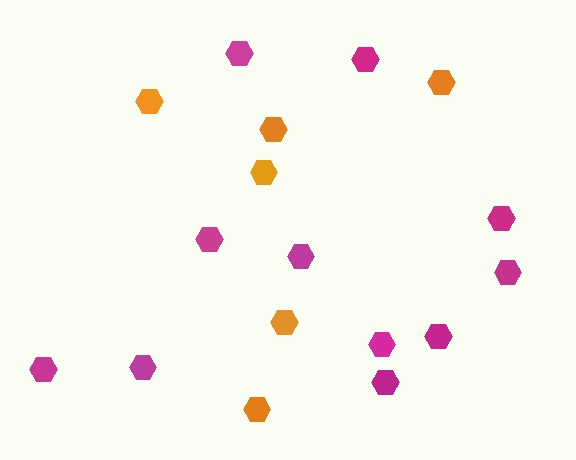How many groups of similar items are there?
There are 2 groups: one group of orange hexagons (6) and one group of magenta hexagons (11).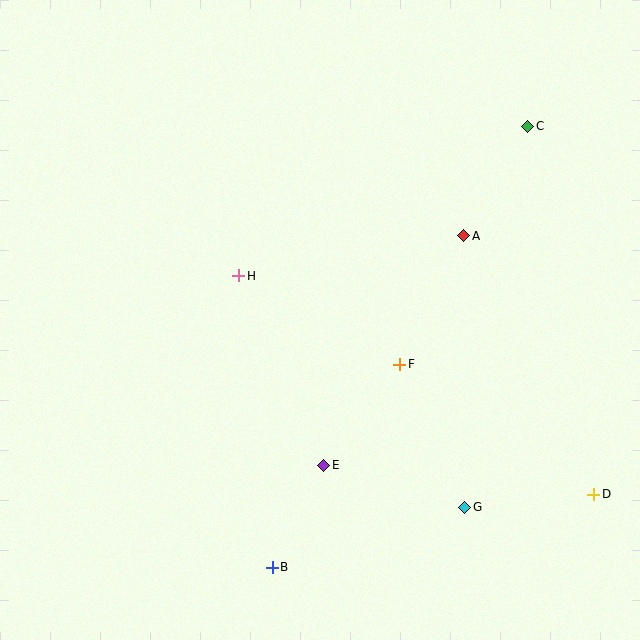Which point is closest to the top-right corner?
Point C is closest to the top-right corner.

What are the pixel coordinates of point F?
Point F is at (400, 364).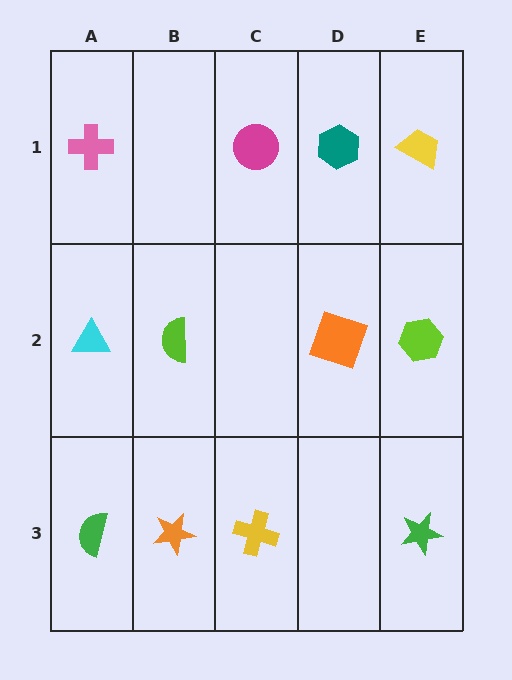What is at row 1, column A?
A pink cross.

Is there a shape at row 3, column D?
No, that cell is empty.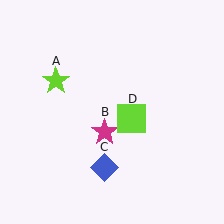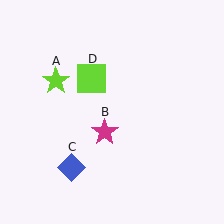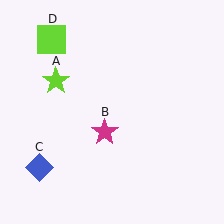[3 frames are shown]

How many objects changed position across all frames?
2 objects changed position: blue diamond (object C), lime square (object D).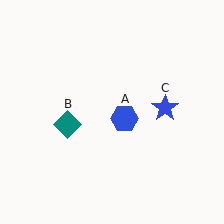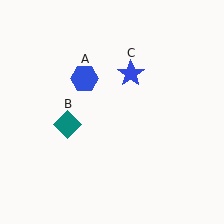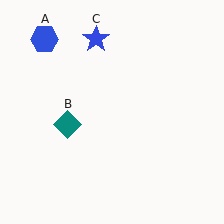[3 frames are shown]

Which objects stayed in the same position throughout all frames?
Teal diamond (object B) remained stationary.